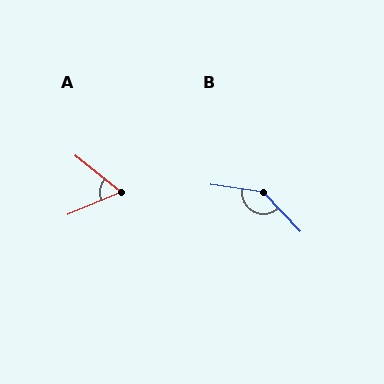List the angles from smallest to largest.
A (62°), B (142°).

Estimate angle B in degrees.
Approximately 142 degrees.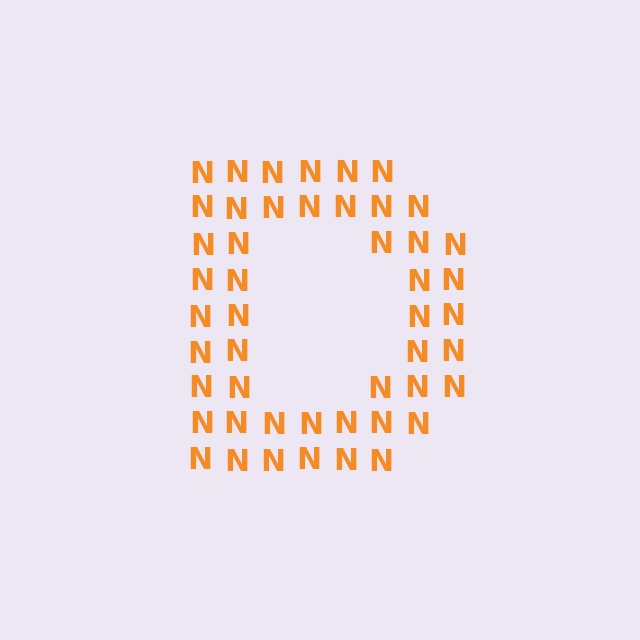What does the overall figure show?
The overall figure shows the letter D.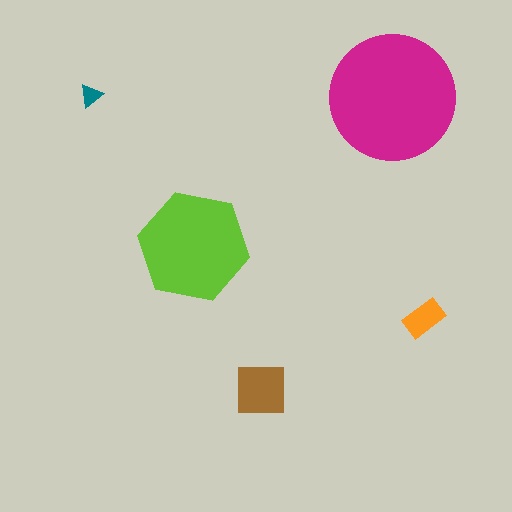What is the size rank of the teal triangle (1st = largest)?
5th.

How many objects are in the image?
There are 5 objects in the image.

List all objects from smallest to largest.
The teal triangle, the orange rectangle, the brown square, the lime hexagon, the magenta circle.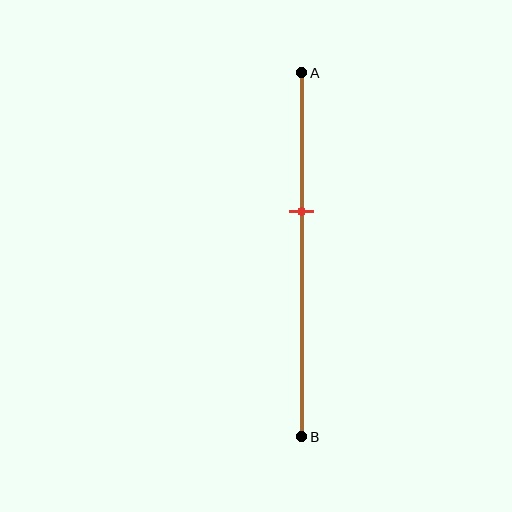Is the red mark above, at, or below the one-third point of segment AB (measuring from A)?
The red mark is below the one-third point of segment AB.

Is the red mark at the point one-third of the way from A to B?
No, the mark is at about 40% from A, not at the 33% one-third point.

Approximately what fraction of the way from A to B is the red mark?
The red mark is approximately 40% of the way from A to B.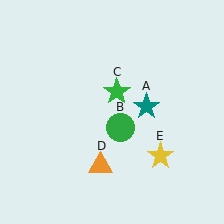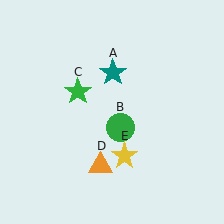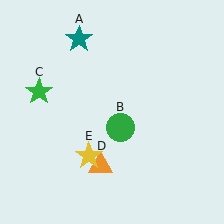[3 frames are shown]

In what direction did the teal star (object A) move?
The teal star (object A) moved up and to the left.